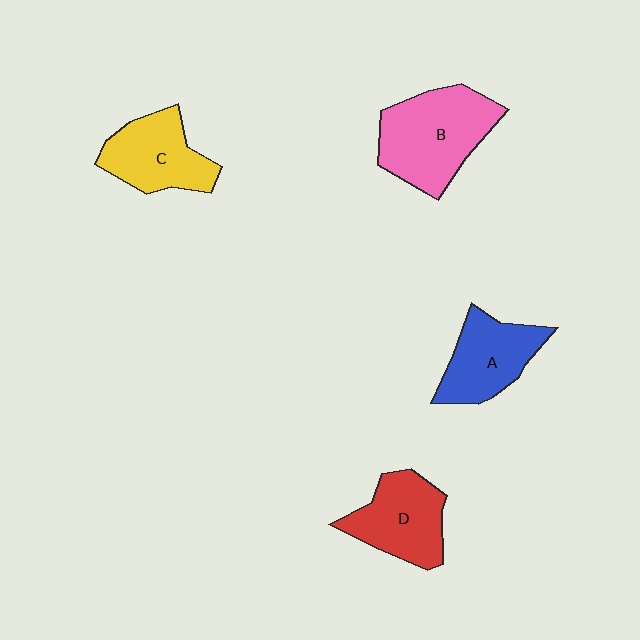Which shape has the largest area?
Shape B (pink).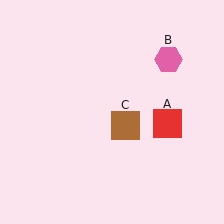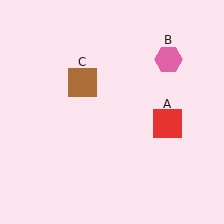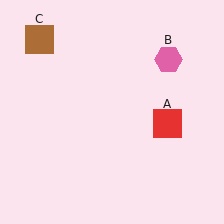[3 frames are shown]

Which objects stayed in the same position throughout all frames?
Red square (object A) and pink hexagon (object B) remained stationary.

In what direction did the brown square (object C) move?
The brown square (object C) moved up and to the left.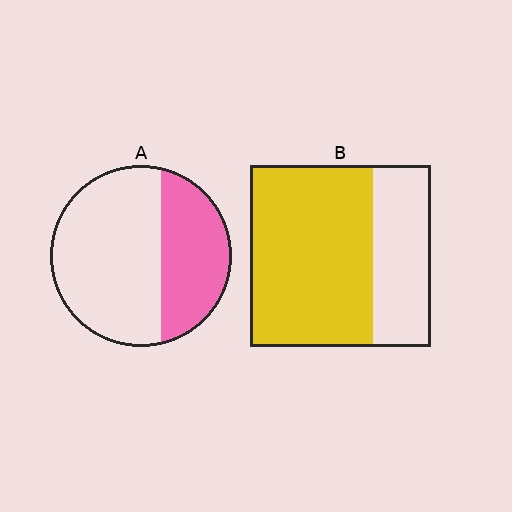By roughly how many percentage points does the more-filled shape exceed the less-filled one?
By roughly 30 percentage points (B over A).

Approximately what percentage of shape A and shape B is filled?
A is approximately 35% and B is approximately 70%.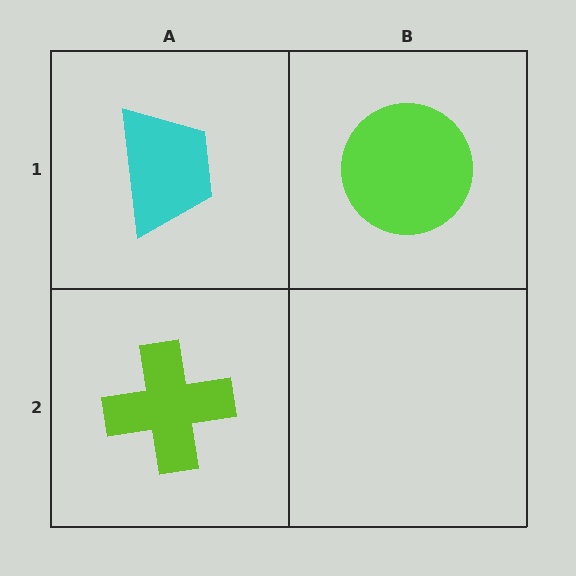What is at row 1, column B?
A lime circle.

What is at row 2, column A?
A lime cross.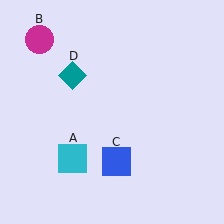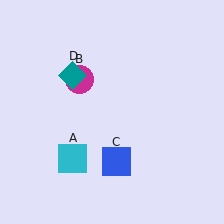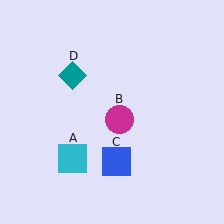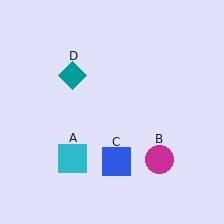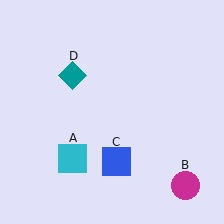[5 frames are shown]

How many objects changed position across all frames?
1 object changed position: magenta circle (object B).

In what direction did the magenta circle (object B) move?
The magenta circle (object B) moved down and to the right.